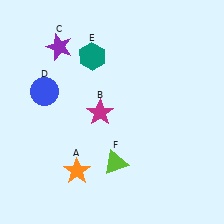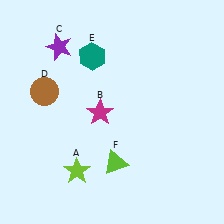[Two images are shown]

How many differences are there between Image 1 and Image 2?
There are 2 differences between the two images.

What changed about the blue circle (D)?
In Image 1, D is blue. In Image 2, it changed to brown.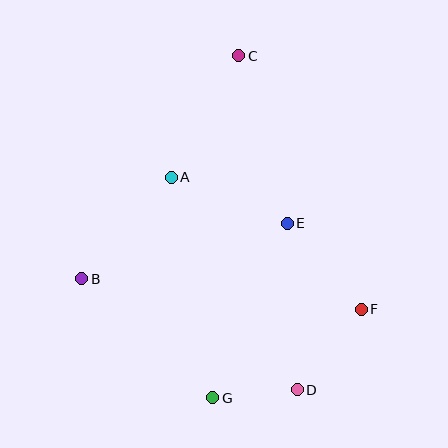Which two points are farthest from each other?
Points C and G are farthest from each other.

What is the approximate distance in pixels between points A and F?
The distance between A and F is approximately 231 pixels.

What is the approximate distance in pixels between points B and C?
The distance between B and C is approximately 273 pixels.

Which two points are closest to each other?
Points D and G are closest to each other.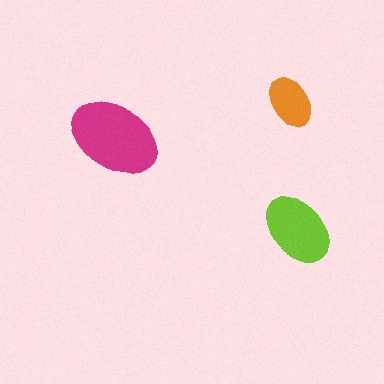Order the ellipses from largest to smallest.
the magenta one, the lime one, the orange one.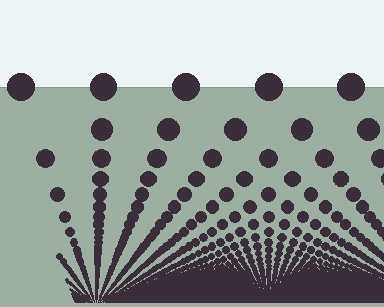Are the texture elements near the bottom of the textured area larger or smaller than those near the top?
Smaller. The gradient is inverted — elements near the bottom are smaller and denser.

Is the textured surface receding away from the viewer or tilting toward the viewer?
The surface appears to tilt toward the viewer. Texture elements get larger and sparser toward the top.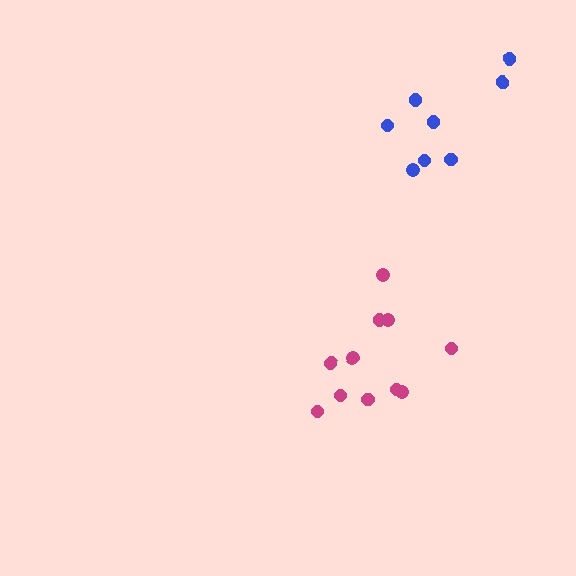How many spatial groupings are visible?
There are 2 spatial groupings.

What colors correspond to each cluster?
The clusters are colored: magenta, blue.